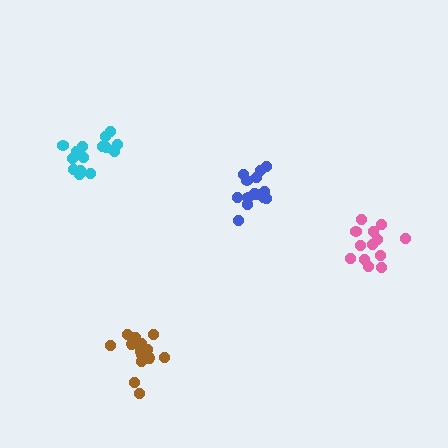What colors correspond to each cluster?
The clusters are colored: blue, cyan, brown, pink.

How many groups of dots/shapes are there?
There are 4 groups.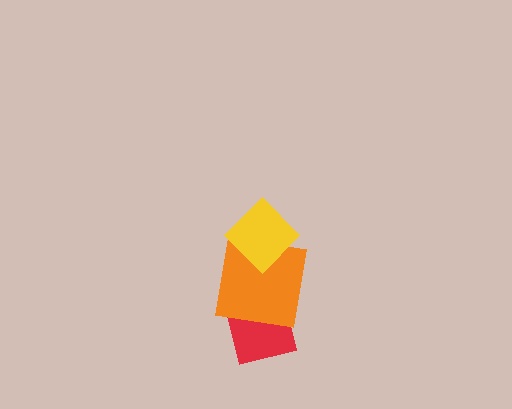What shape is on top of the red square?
The orange square is on top of the red square.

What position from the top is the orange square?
The orange square is 2nd from the top.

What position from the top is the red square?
The red square is 3rd from the top.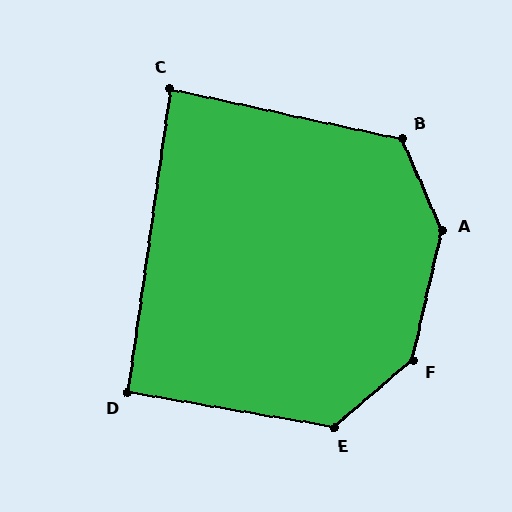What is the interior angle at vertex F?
Approximately 143 degrees (obtuse).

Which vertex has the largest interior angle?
A, at approximately 144 degrees.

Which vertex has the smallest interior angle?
C, at approximately 86 degrees.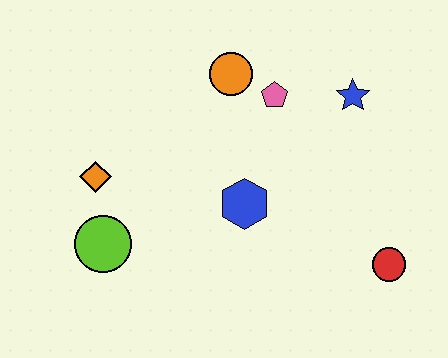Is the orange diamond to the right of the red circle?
No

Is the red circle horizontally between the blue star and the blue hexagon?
No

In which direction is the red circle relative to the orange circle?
The red circle is below the orange circle.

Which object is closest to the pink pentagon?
The orange circle is closest to the pink pentagon.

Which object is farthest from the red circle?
The orange diamond is farthest from the red circle.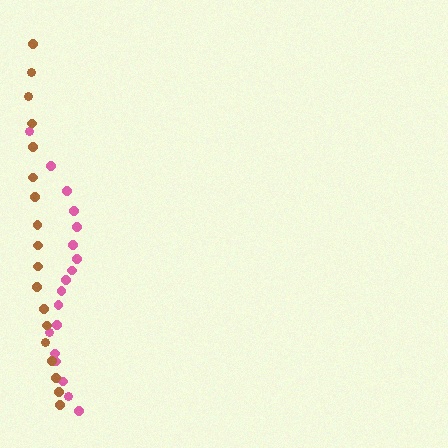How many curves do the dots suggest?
There are 2 distinct paths.